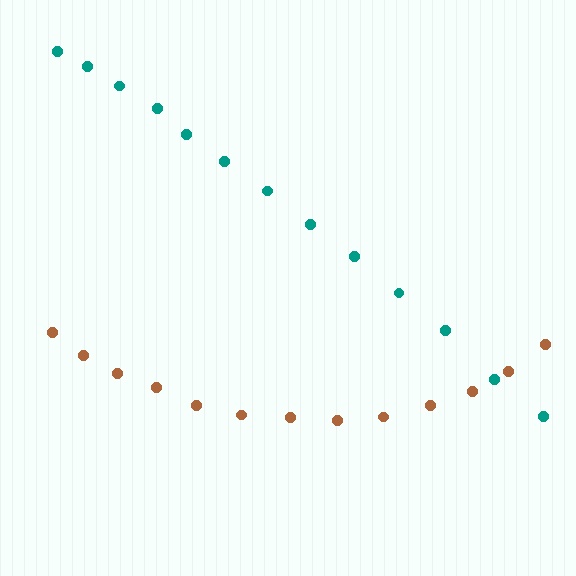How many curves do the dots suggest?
There are 2 distinct paths.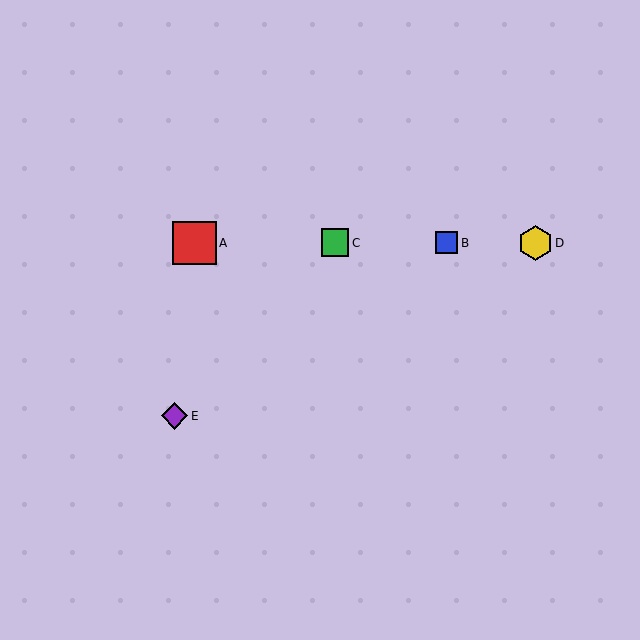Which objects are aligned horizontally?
Objects A, B, C, D are aligned horizontally.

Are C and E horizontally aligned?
No, C is at y≈243 and E is at y≈416.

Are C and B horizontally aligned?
Yes, both are at y≈243.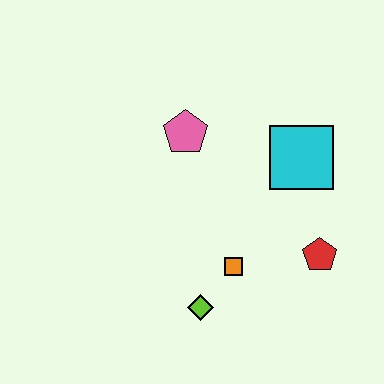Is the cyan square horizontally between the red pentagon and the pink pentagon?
Yes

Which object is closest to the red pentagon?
The orange square is closest to the red pentagon.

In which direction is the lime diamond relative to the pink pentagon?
The lime diamond is below the pink pentagon.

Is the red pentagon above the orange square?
Yes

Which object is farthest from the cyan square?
The lime diamond is farthest from the cyan square.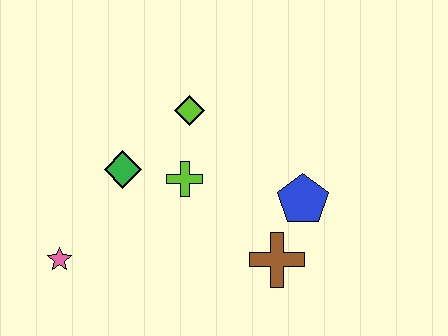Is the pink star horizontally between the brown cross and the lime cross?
No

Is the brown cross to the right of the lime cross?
Yes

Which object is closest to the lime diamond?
The lime cross is closest to the lime diamond.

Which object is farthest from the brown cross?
The pink star is farthest from the brown cross.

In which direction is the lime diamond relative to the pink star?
The lime diamond is above the pink star.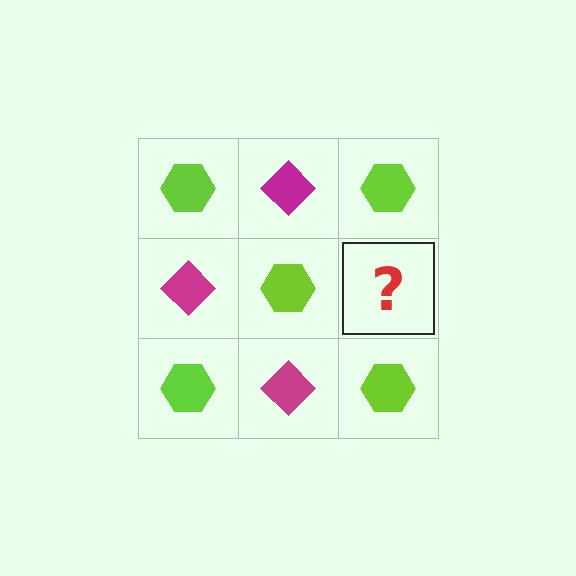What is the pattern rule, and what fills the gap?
The rule is that it alternates lime hexagon and magenta diamond in a checkerboard pattern. The gap should be filled with a magenta diamond.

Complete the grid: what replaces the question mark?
The question mark should be replaced with a magenta diamond.